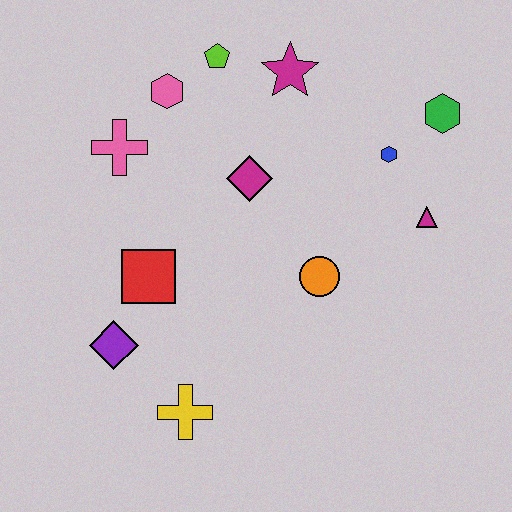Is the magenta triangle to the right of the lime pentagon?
Yes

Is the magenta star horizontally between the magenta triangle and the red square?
Yes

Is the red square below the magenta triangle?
Yes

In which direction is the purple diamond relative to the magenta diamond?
The purple diamond is below the magenta diamond.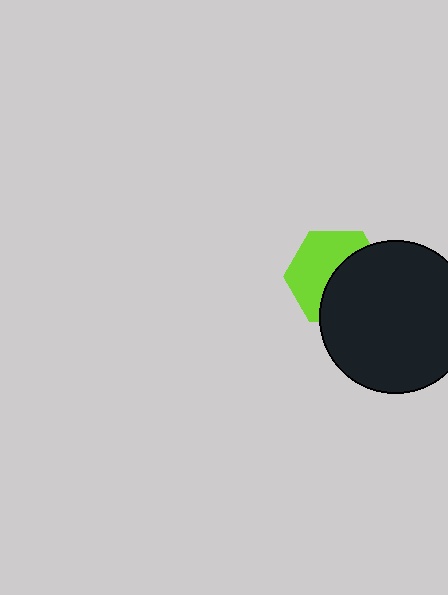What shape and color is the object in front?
The object in front is a black circle.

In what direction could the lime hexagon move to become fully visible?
The lime hexagon could move toward the upper-left. That would shift it out from behind the black circle entirely.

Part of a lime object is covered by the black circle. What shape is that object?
It is a hexagon.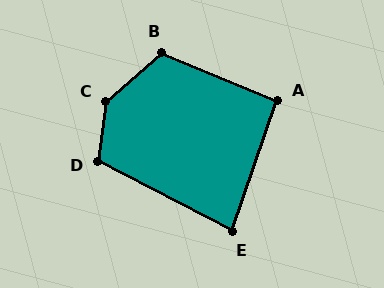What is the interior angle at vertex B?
Approximately 116 degrees (obtuse).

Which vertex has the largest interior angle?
C, at approximately 139 degrees.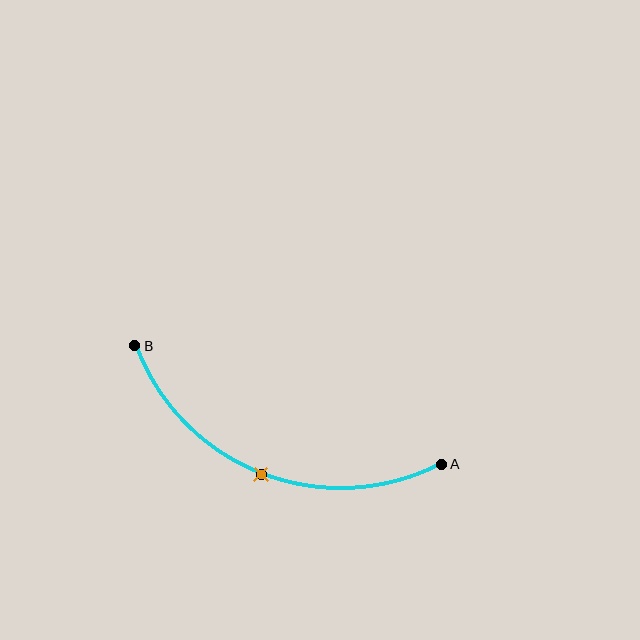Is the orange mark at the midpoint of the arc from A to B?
Yes. The orange mark lies on the arc at equal arc-length from both A and B — it is the arc midpoint.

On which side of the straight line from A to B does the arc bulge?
The arc bulges below the straight line connecting A and B.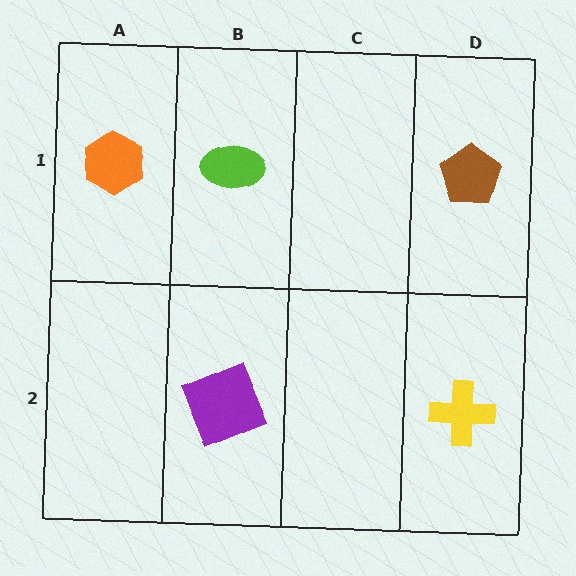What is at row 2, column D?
A yellow cross.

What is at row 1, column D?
A brown pentagon.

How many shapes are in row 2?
2 shapes.